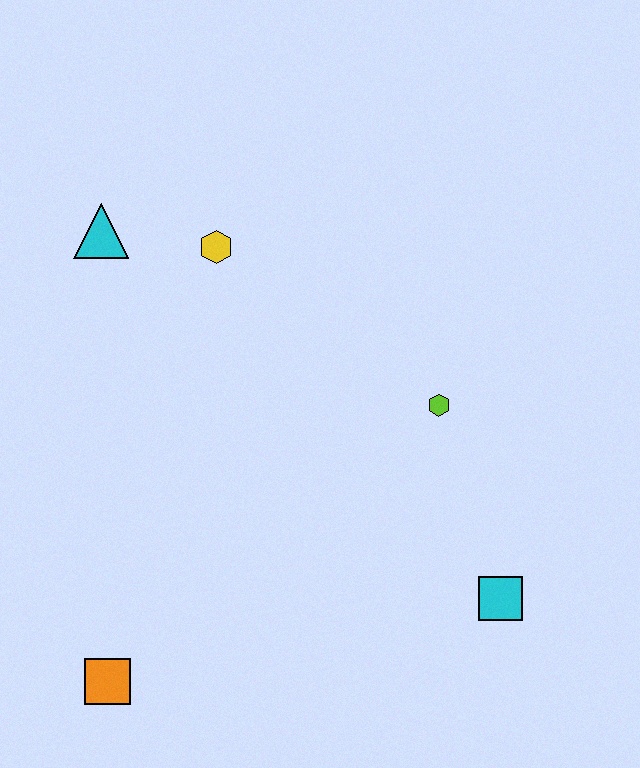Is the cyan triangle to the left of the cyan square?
Yes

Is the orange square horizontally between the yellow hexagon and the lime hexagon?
No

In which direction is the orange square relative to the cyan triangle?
The orange square is below the cyan triangle.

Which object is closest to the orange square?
The cyan square is closest to the orange square.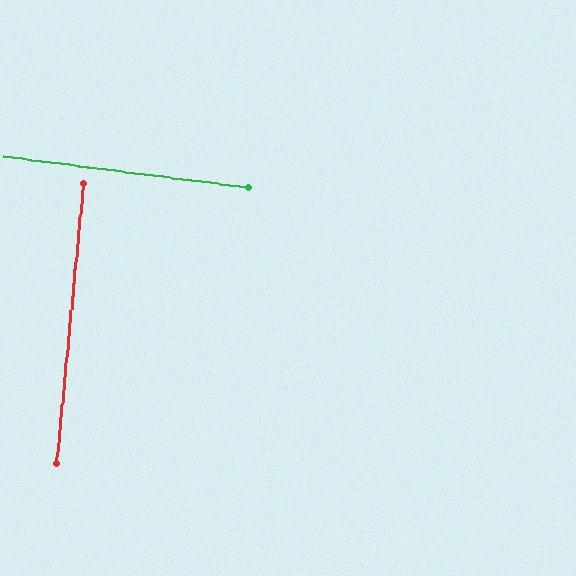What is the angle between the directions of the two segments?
Approximately 88 degrees.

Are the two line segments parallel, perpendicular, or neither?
Perpendicular — they meet at approximately 88°.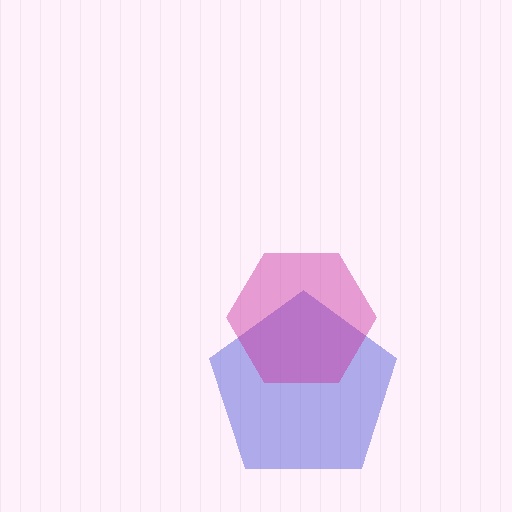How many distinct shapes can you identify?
There are 2 distinct shapes: a blue pentagon, a magenta hexagon.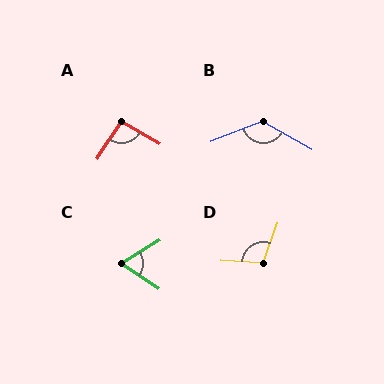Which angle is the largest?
B, at approximately 129 degrees.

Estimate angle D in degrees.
Approximately 107 degrees.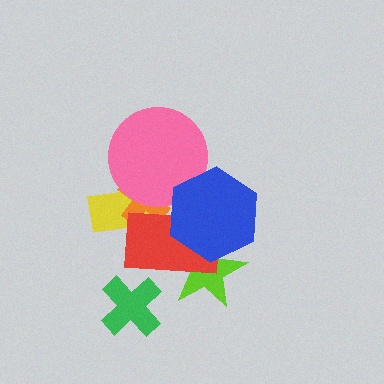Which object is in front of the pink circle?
The blue hexagon is in front of the pink circle.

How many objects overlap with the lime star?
2 objects overlap with the lime star.